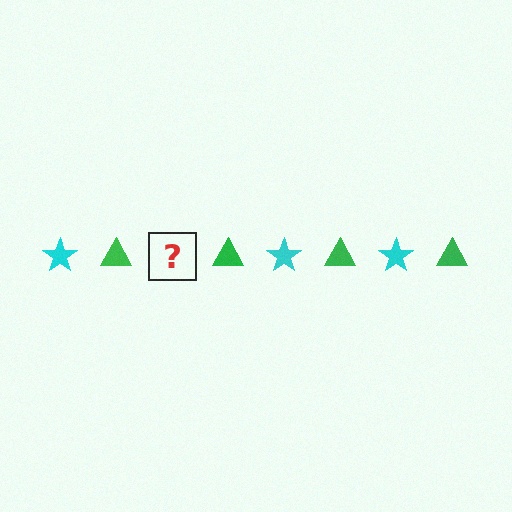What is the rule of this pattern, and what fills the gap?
The rule is that the pattern alternates between cyan star and green triangle. The gap should be filled with a cyan star.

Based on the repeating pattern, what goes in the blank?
The blank should be a cyan star.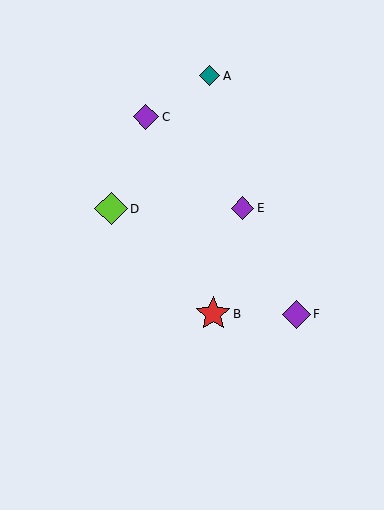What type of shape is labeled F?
Shape F is a purple diamond.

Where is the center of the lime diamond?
The center of the lime diamond is at (111, 209).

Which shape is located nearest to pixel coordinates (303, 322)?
The purple diamond (labeled F) at (296, 314) is nearest to that location.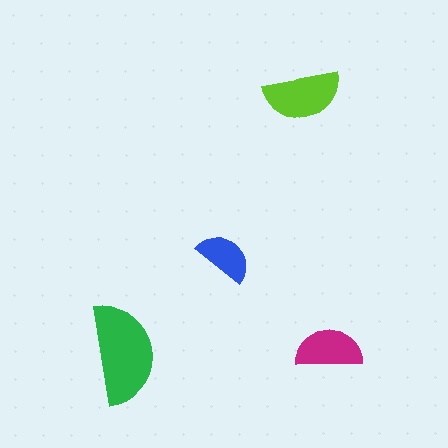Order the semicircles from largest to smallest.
the green one, the lime one, the magenta one, the blue one.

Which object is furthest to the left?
The green semicircle is leftmost.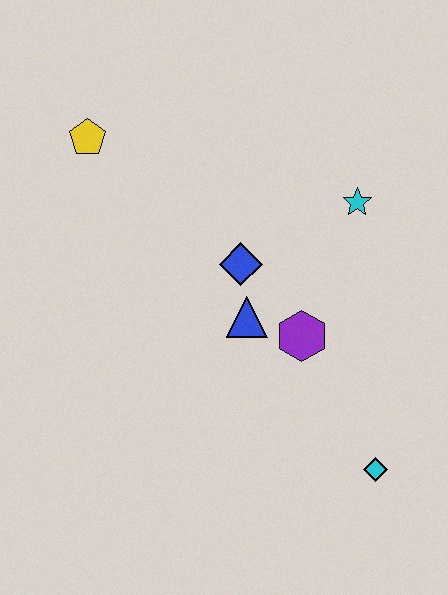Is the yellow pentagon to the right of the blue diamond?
No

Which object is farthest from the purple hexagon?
The yellow pentagon is farthest from the purple hexagon.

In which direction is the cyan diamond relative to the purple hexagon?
The cyan diamond is below the purple hexagon.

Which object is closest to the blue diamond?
The blue triangle is closest to the blue diamond.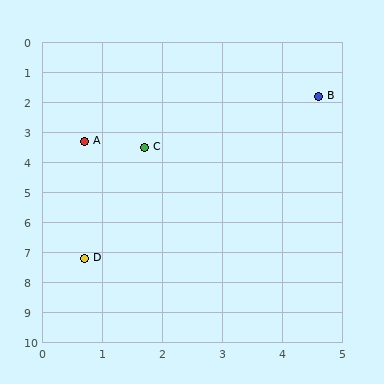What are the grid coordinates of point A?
Point A is at approximately (0.7, 3.3).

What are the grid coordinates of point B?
Point B is at approximately (4.6, 1.8).